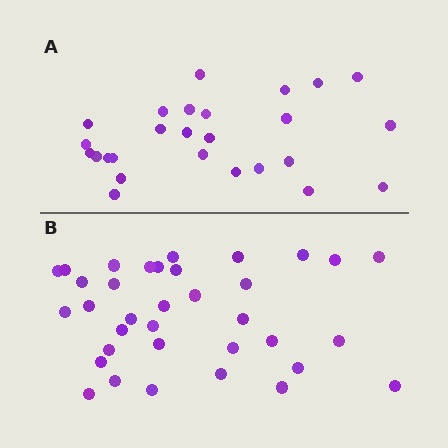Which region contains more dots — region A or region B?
Region B (the bottom region) has more dots.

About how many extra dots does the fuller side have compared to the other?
Region B has roughly 8 or so more dots than region A.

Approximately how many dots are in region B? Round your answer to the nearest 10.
About 40 dots. (The exact count is 35, which rounds to 40.)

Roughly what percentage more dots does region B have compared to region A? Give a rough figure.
About 35% more.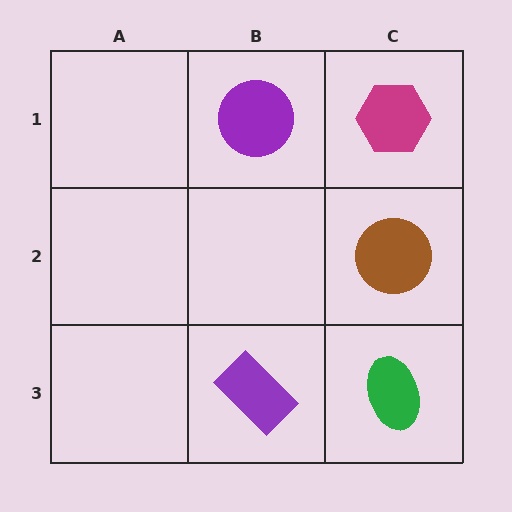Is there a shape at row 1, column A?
No, that cell is empty.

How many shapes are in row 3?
2 shapes.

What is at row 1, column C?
A magenta hexagon.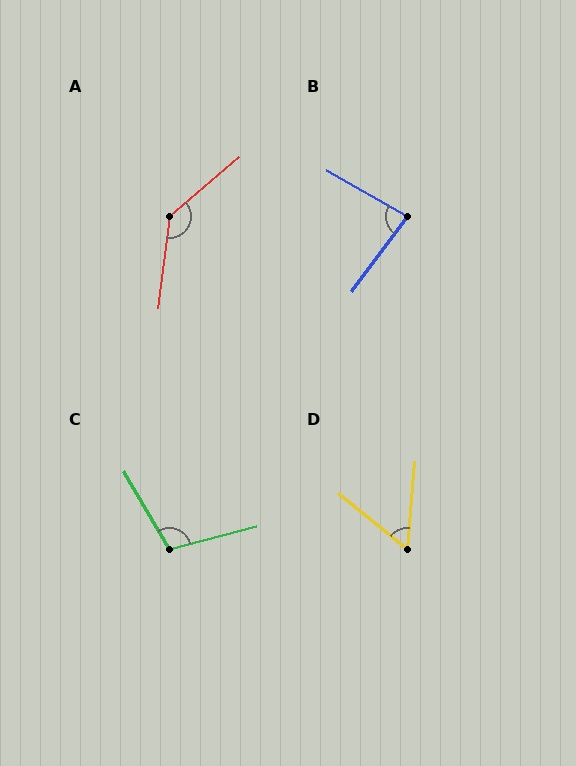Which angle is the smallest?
D, at approximately 56 degrees.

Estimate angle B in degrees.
Approximately 83 degrees.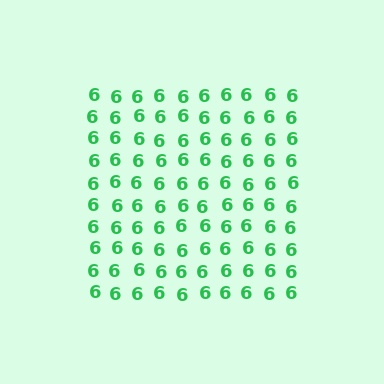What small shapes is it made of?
It is made of small digit 6's.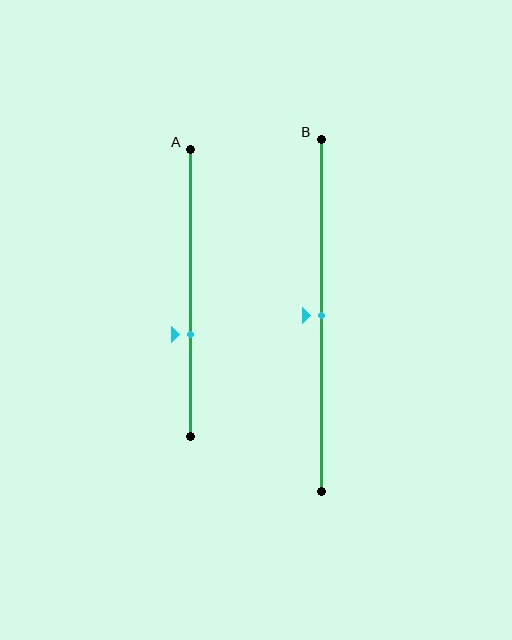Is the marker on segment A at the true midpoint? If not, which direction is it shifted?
No, the marker on segment A is shifted downward by about 14% of the segment length.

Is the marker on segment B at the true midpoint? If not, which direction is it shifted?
Yes, the marker on segment B is at the true midpoint.